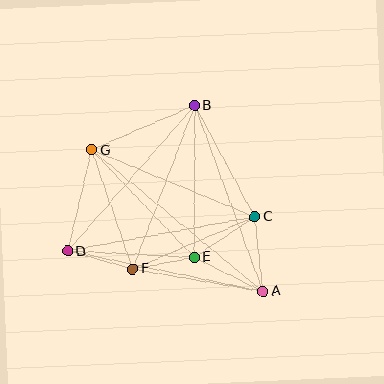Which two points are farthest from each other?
Points A and G are farthest from each other.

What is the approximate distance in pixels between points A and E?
The distance between A and E is approximately 77 pixels.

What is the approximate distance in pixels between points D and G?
The distance between D and G is approximately 104 pixels.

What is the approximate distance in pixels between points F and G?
The distance between F and G is approximately 125 pixels.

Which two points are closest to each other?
Points E and F are closest to each other.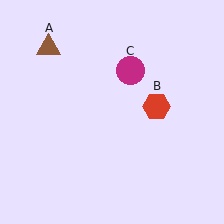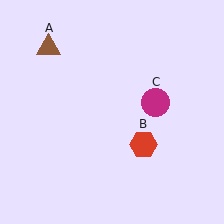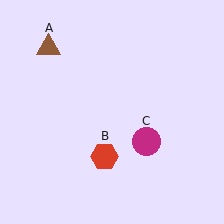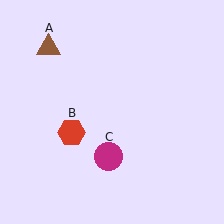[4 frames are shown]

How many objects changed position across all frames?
2 objects changed position: red hexagon (object B), magenta circle (object C).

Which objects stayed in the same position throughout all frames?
Brown triangle (object A) remained stationary.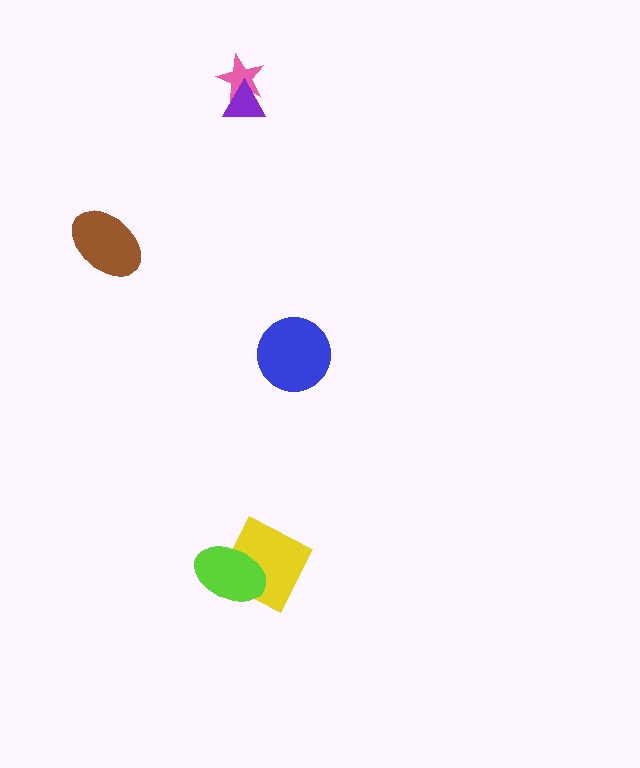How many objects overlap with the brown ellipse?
0 objects overlap with the brown ellipse.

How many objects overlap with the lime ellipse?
1 object overlaps with the lime ellipse.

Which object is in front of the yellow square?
The lime ellipse is in front of the yellow square.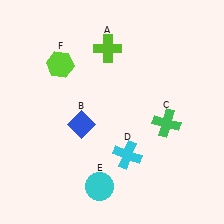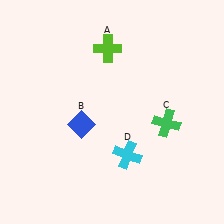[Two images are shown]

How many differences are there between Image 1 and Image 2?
There are 2 differences between the two images.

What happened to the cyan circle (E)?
The cyan circle (E) was removed in Image 2. It was in the bottom-left area of Image 1.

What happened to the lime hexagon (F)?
The lime hexagon (F) was removed in Image 2. It was in the top-left area of Image 1.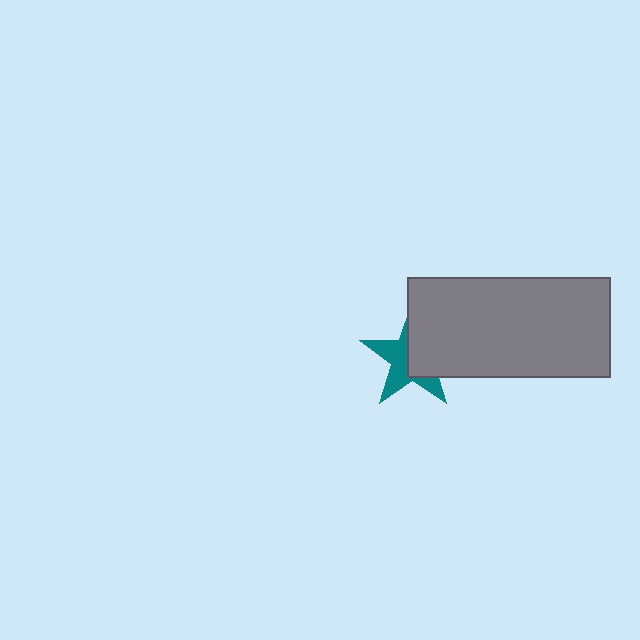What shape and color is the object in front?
The object in front is a gray rectangle.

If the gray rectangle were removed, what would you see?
You would see the complete teal star.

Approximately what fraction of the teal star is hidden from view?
Roughly 49% of the teal star is hidden behind the gray rectangle.